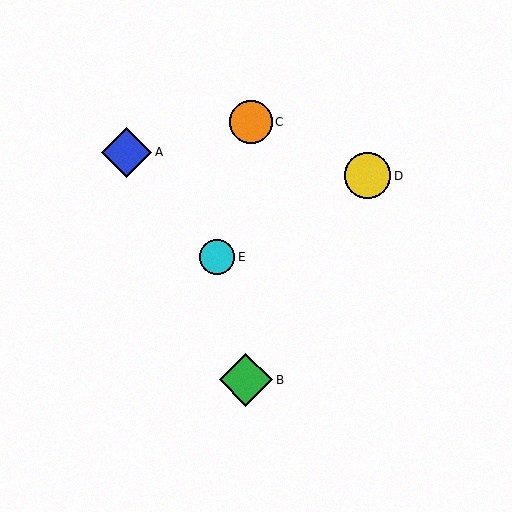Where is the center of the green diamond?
The center of the green diamond is at (246, 380).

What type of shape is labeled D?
Shape D is a yellow circle.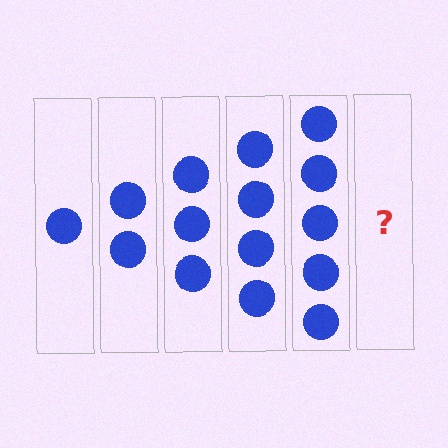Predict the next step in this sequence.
The next step is 6 circles.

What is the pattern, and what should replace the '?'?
The pattern is that each step adds one more circle. The '?' should be 6 circles.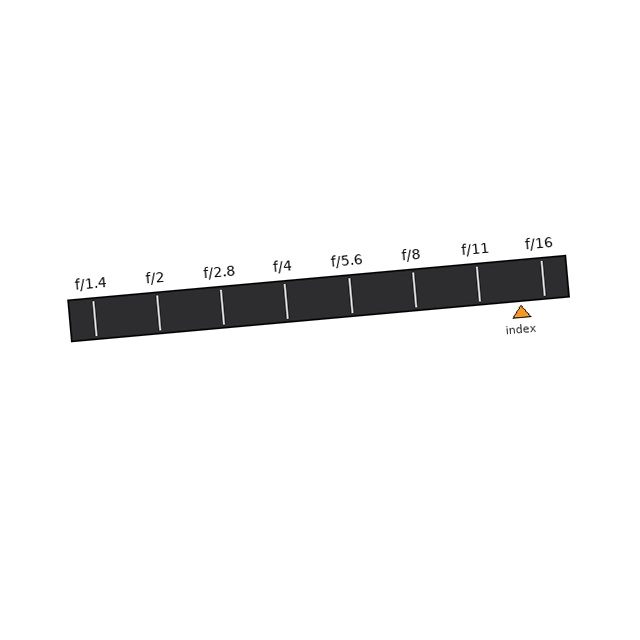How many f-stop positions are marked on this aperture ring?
There are 8 f-stop positions marked.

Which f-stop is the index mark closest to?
The index mark is closest to f/16.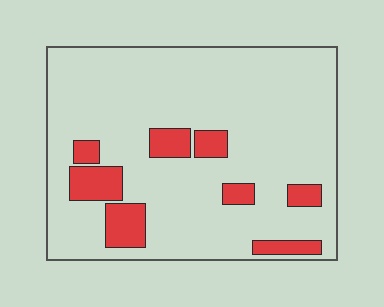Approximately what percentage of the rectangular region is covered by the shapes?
Approximately 15%.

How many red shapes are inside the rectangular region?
8.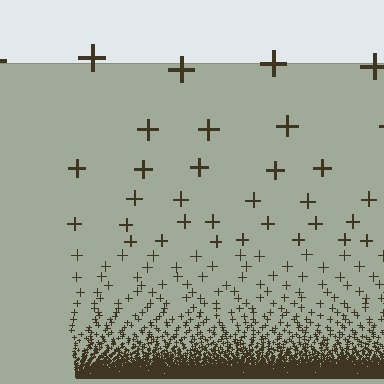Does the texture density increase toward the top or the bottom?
Density increases toward the bottom.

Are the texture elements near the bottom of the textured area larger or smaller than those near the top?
Smaller. The gradient is inverted — elements near the bottom are smaller and denser.